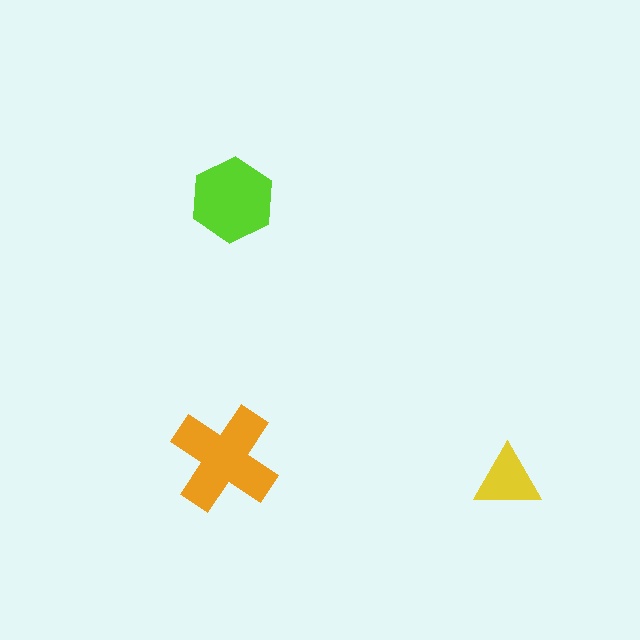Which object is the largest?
The orange cross.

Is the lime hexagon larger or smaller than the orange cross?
Smaller.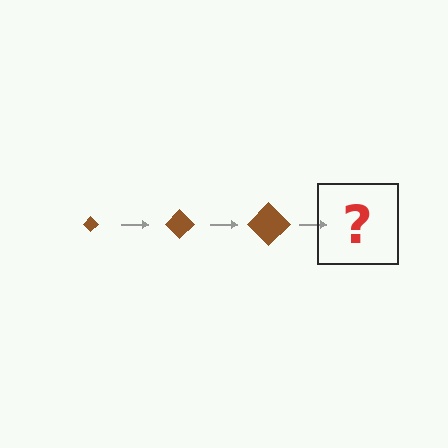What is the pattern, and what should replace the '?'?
The pattern is that the diamond gets progressively larger each step. The '?' should be a brown diamond, larger than the previous one.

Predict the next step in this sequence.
The next step is a brown diamond, larger than the previous one.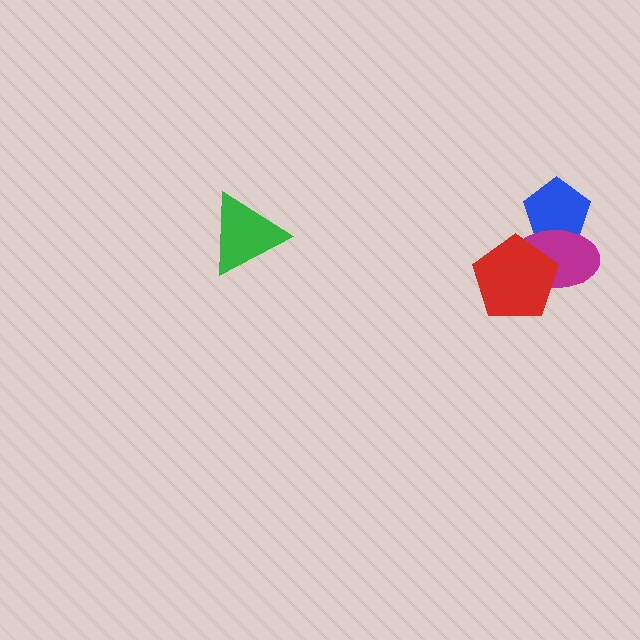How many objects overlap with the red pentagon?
1 object overlaps with the red pentagon.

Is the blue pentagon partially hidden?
Yes, it is partially covered by another shape.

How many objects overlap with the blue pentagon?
1 object overlaps with the blue pentagon.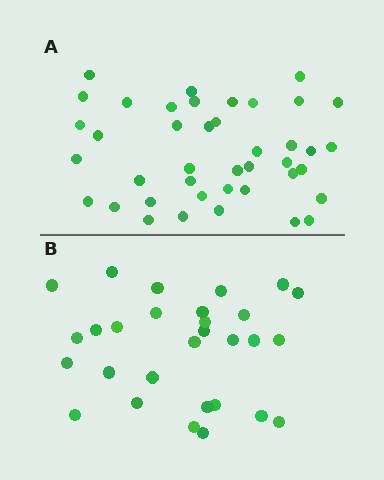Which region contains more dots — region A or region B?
Region A (the top region) has more dots.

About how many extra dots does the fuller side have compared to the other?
Region A has roughly 12 or so more dots than region B.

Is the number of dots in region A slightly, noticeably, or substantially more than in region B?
Region A has noticeably more, but not dramatically so. The ratio is roughly 1.4 to 1.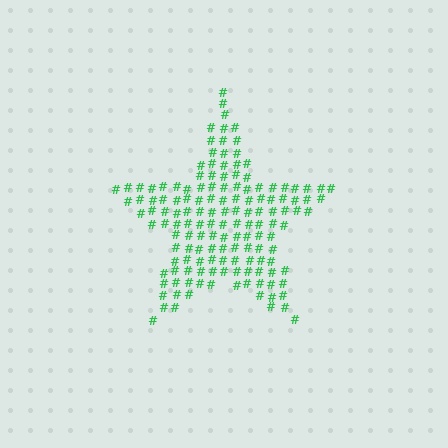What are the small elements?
The small elements are hash symbols.